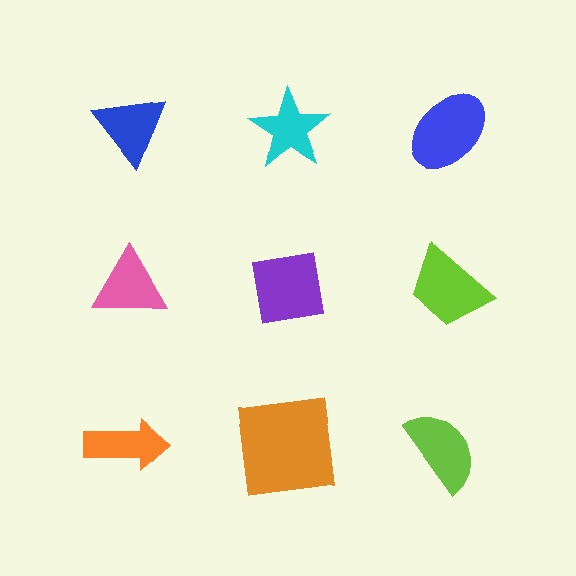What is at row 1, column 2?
A cyan star.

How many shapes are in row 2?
3 shapes.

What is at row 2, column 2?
A purple square.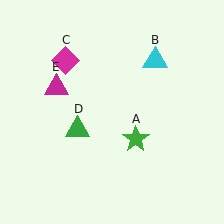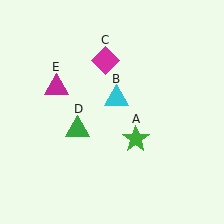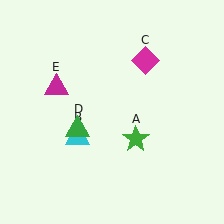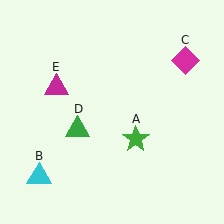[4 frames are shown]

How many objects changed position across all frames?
2 objects changed position: cyan triangle (object B), magenta diamond (object C).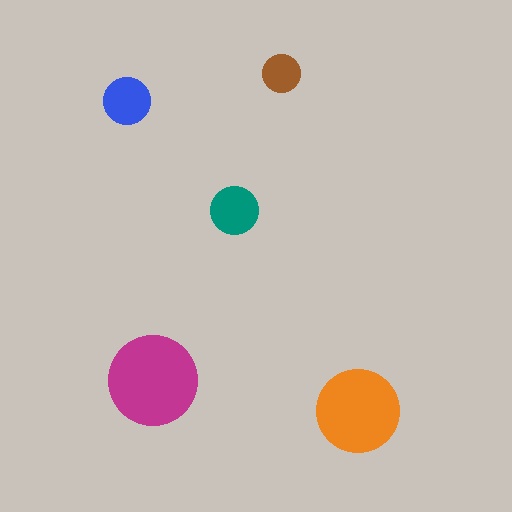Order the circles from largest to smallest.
the magenta one, the orange one, the teal one, the blue one, the brown one.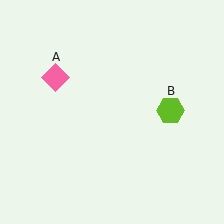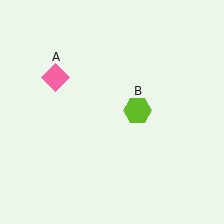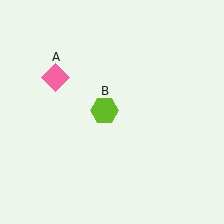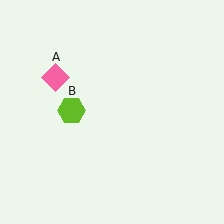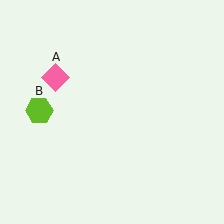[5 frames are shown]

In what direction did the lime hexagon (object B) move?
The lime hexagon (object B) moved left.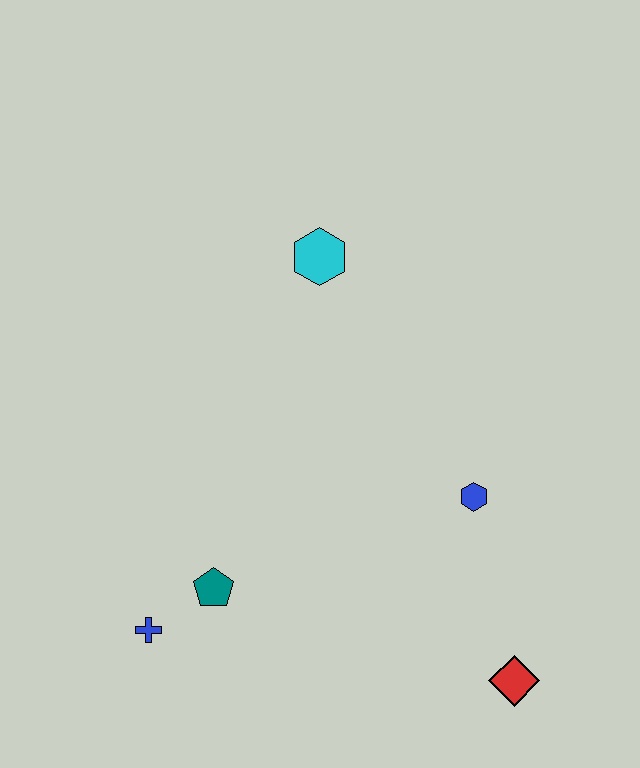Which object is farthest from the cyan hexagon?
The red diamond is farthest from the cyan hexagon.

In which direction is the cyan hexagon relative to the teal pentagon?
The cyan hexagon is above the teal pentagon.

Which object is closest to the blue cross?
The teal pentagon is closest to the blue cross.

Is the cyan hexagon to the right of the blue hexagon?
No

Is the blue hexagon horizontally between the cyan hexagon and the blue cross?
No